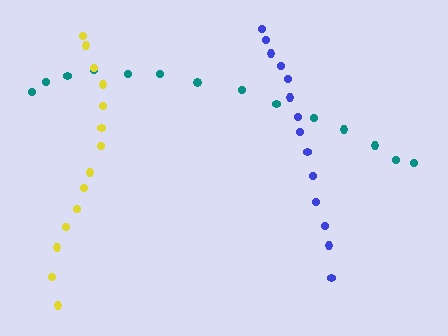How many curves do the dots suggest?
There are 3 distinct paths.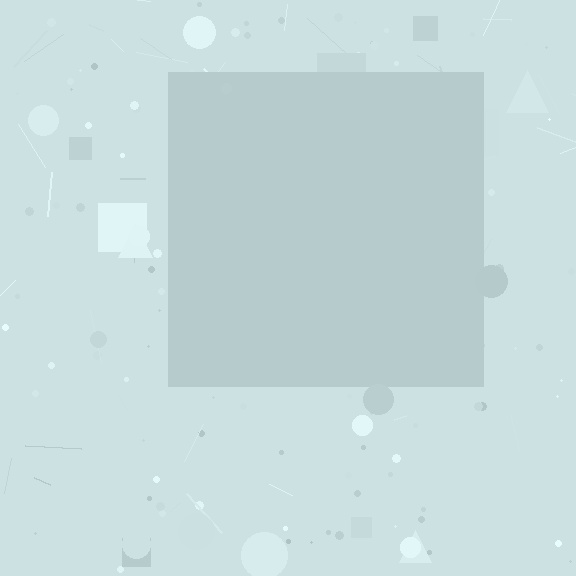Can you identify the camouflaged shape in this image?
The camouflaged shape is a square.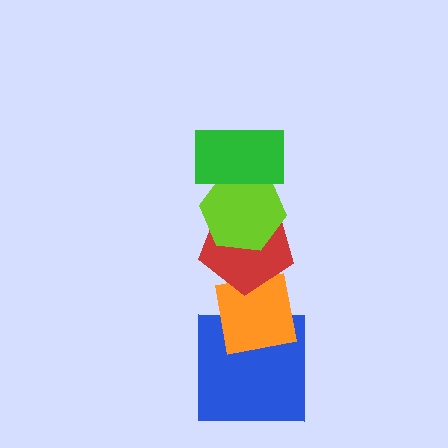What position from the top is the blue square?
The blue square is 5th from the top.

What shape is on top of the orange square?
The red pentagon is on top of the orange square.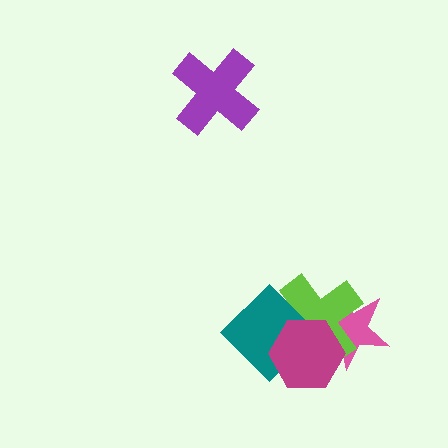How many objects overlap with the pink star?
2 objects overlap with the pink star.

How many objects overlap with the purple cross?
0 objects overlap with the purple cross.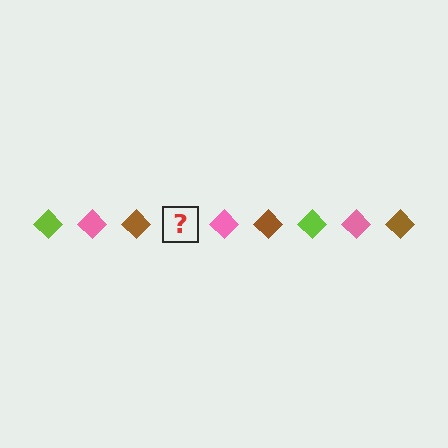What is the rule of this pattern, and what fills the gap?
The rule is that the pattern cycles through lime, pink, brown diamonds. The gap should be filled with a lime diamond.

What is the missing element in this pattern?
The missing element is a lime diamond.